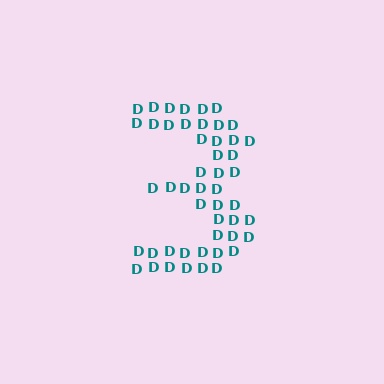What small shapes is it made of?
It is made of small letter D's.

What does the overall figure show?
The overall figure shows the digit 3.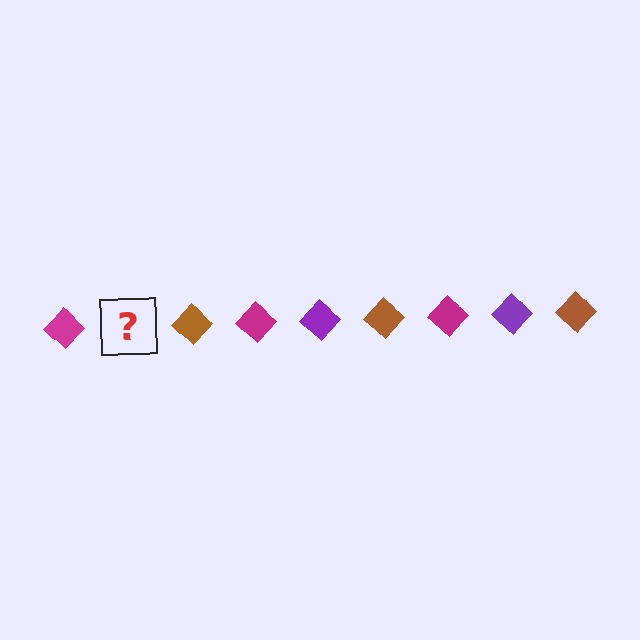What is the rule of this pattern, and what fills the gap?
The rule is that the pattern cycles through magenta, purple, brown diamonds. The gap should be filled with a purple diamond.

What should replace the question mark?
The question mark should be replaced with a purple diamond.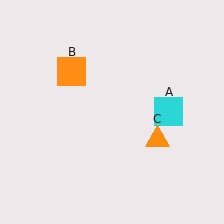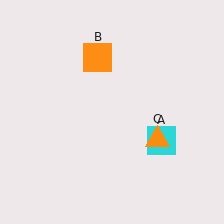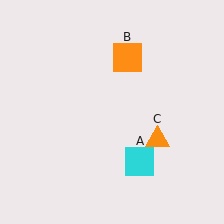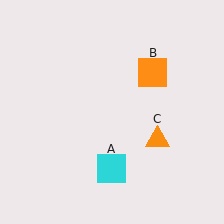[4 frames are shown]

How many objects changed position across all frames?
2 objects changed position: cyan square (object A), orange square (object B).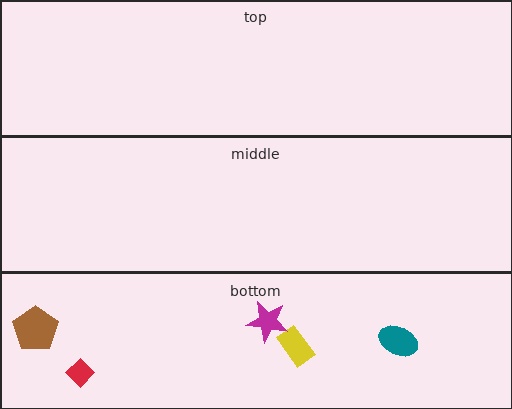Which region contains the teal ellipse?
The bottom region.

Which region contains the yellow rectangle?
The bottom region.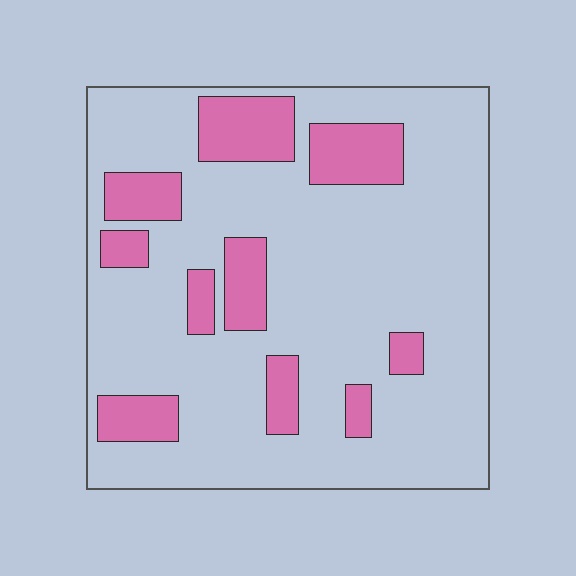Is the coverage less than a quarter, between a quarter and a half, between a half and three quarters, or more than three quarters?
Less than a quarter.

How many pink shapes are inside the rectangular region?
10.